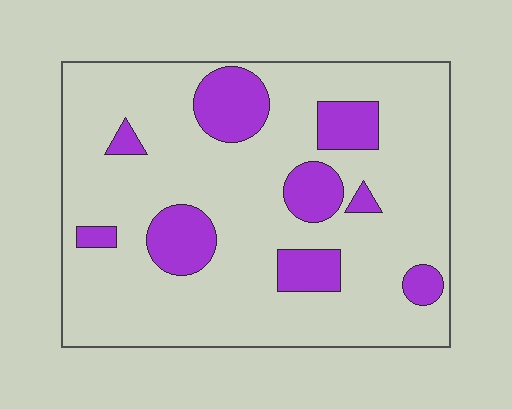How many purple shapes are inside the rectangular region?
9.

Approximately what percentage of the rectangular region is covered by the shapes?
Approximately 20%.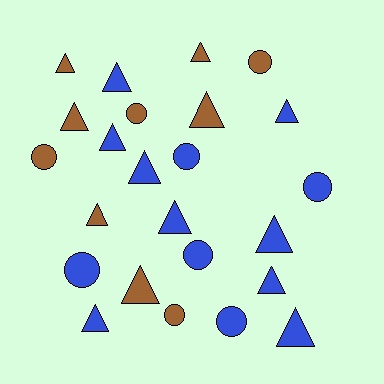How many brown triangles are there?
There are 6 brown triangles.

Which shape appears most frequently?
Triangle, with 15 objects.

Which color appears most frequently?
Blue, with 14 objects.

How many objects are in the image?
There are 24 objects.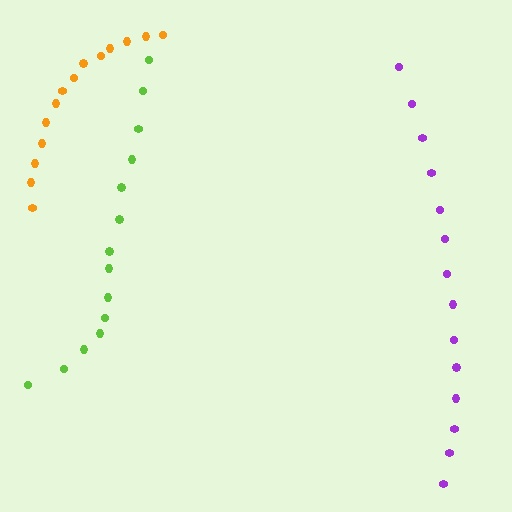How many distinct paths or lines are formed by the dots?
There are 3 distinct paths.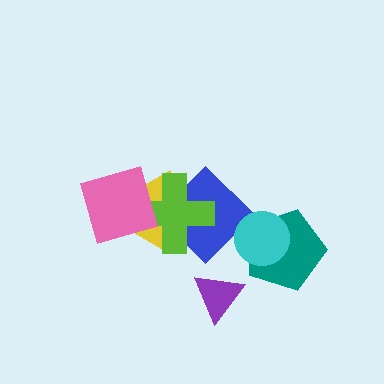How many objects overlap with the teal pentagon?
1 object overlaps with the teal pentagon.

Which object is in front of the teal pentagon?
The cyan circle is in front of the teal pentagon.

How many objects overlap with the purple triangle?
0 objects overlap with the purple triangle.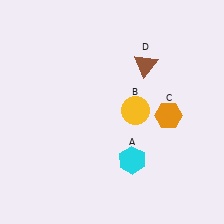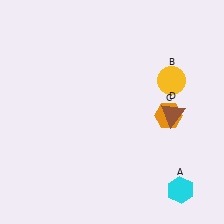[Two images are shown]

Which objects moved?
The objects that moved are: the cyan hexagon (A), the yellow circle (B), the brown triangle (D).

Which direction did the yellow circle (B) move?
The yellow circle (B) moved right.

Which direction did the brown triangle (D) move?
The brown triangle (D) moved down.